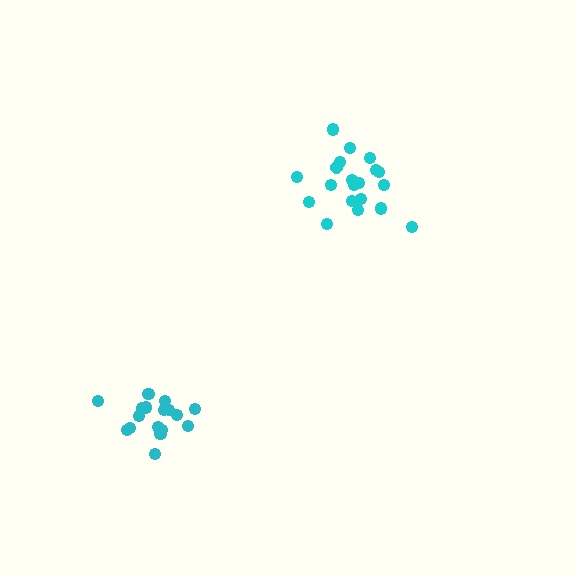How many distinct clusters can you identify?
There are 2 distinct clusters.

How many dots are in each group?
Group 1: 20 dots, Group 2: 17 dots (37 total).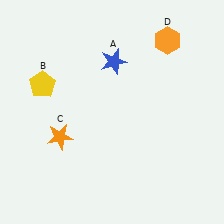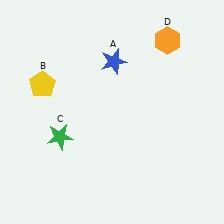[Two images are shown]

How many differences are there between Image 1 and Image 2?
There is 1 difference between the two images.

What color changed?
The star (C) changed from orange in Image 1 to green in Image 2.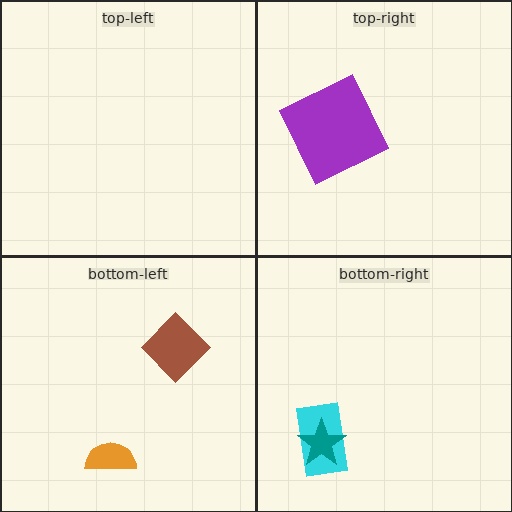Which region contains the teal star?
The bottom-right region.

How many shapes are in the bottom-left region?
2.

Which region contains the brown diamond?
The bottom-left region.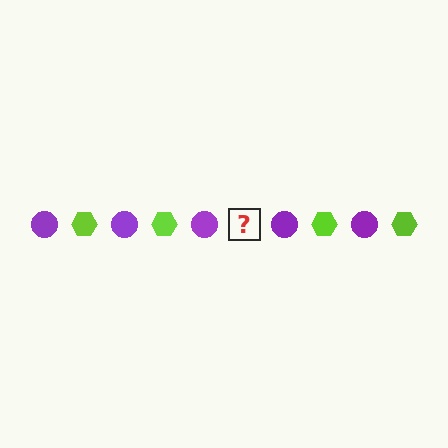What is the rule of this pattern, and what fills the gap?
The rule is that the pattern alternates between purple circle and lime hexagon. The gap should be filled with a lime hexagon.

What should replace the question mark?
The question mark should be replaced with a lime hexagon.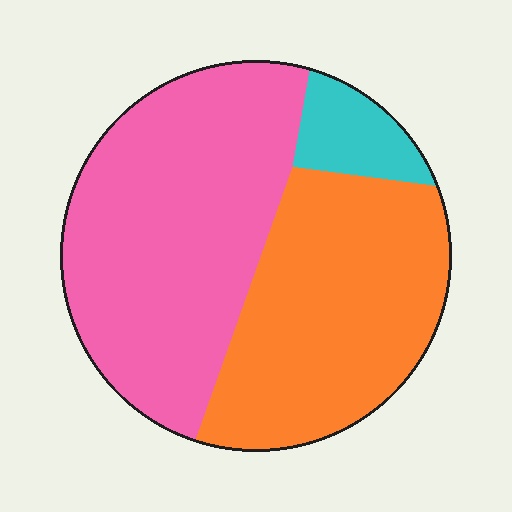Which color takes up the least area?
Cyan, at roughly 10%.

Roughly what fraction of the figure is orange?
Orange covers 41% of the figure.